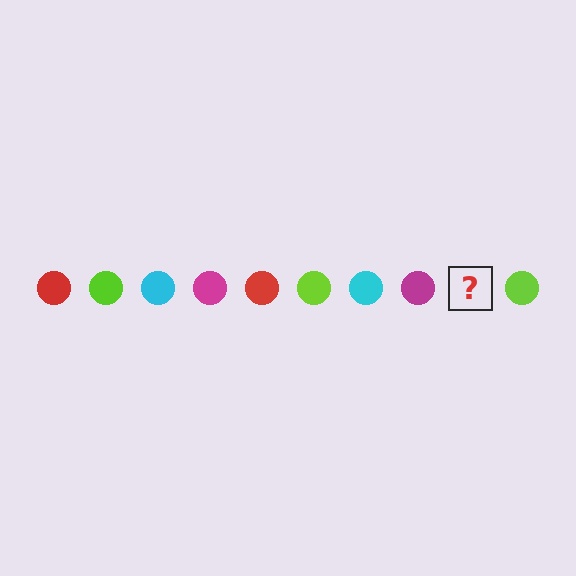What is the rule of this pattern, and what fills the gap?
The rule is that the pattern cycles through red, lime, cyan, magenta circles. The gap should be filled with a red circle.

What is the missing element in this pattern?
The missing element is a red circle.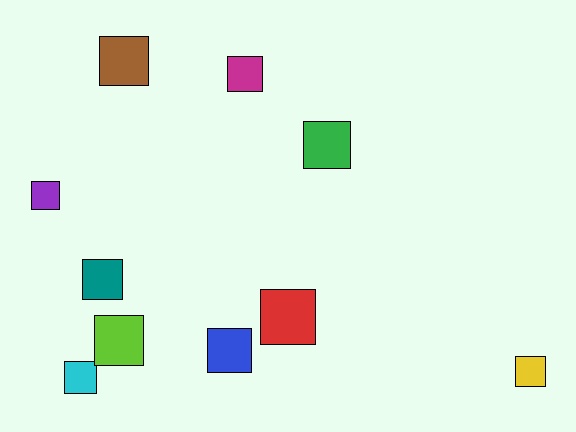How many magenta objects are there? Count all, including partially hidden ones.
There is 1 magenta object.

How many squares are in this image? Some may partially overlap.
There are 10 squares.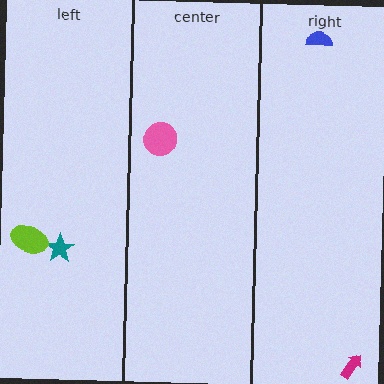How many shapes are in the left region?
2.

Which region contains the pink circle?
The center region.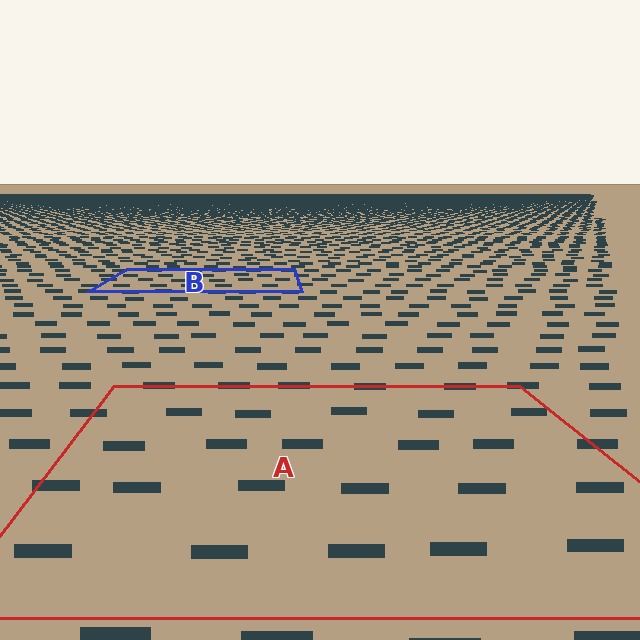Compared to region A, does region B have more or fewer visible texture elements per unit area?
Region B has more texture elements per unit area — they are packed more densely because it is farther away.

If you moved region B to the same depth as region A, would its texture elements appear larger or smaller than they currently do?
They would appear larger. At a closer depth, the same texture elements are projected at a bigger on-screen size.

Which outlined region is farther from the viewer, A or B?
Region B is farther from the viewer — the texture elements inside it appear smaller and more densely packed.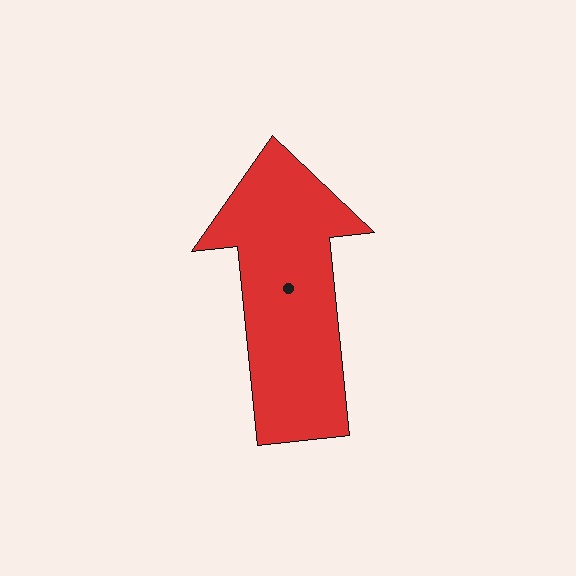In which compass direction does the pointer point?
North.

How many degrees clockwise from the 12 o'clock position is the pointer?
Approximately 354 degrees.